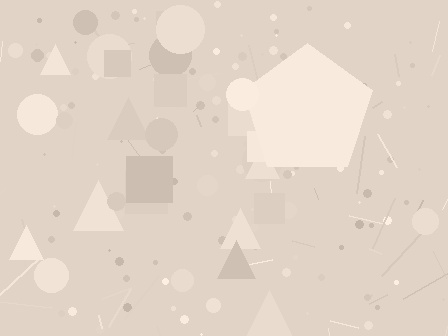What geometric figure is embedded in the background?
A pentagon is embedded in the background.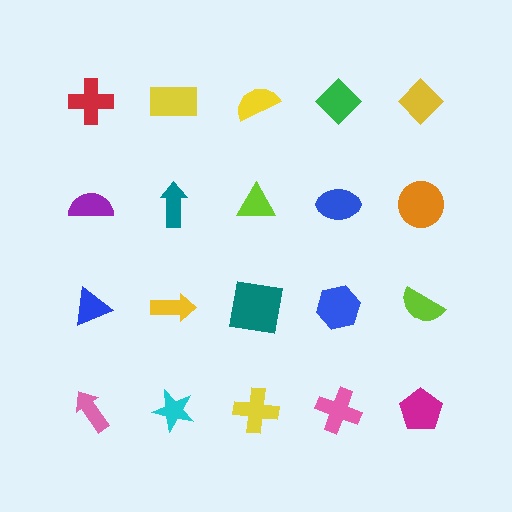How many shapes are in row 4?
5 shapes.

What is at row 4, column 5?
A magenta pentagon.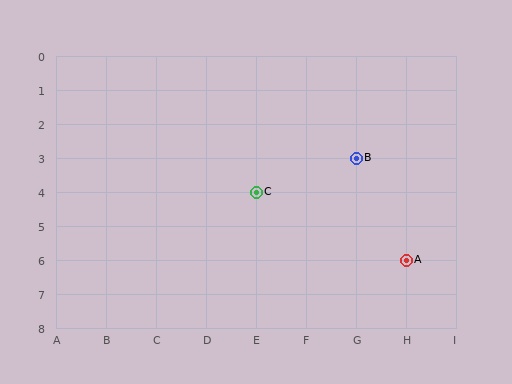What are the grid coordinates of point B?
Point B is at grid coordinates (G, 3).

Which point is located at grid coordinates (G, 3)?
Point B is at (G, 3).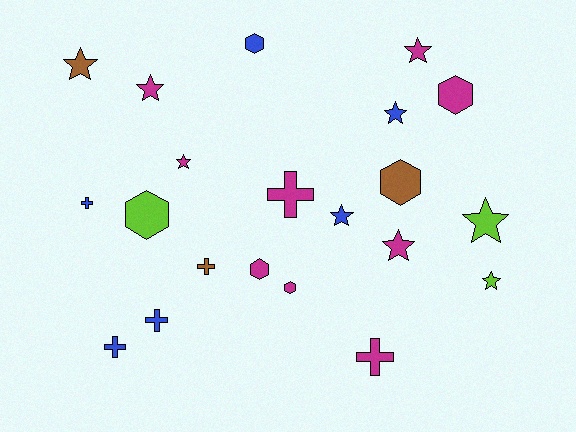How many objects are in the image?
There are 21 objects.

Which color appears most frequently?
Magenta, with 9 objects.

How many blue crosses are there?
There are 3 blue crosses.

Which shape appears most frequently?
Star, with 9 objects.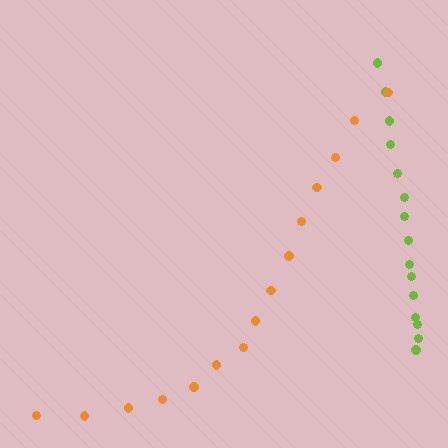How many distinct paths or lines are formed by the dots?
There are 2 distinct paths.